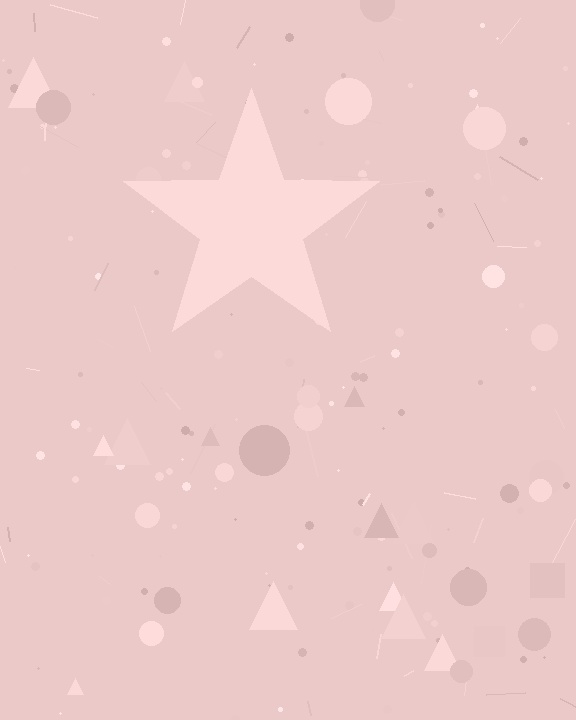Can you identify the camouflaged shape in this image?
The camouflaged shape is a star.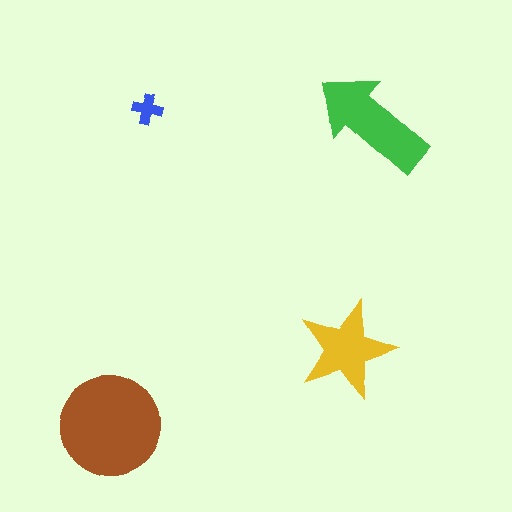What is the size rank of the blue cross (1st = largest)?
4th.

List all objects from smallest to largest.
The blue cross, the yellow star, the green arrow, the brown circle.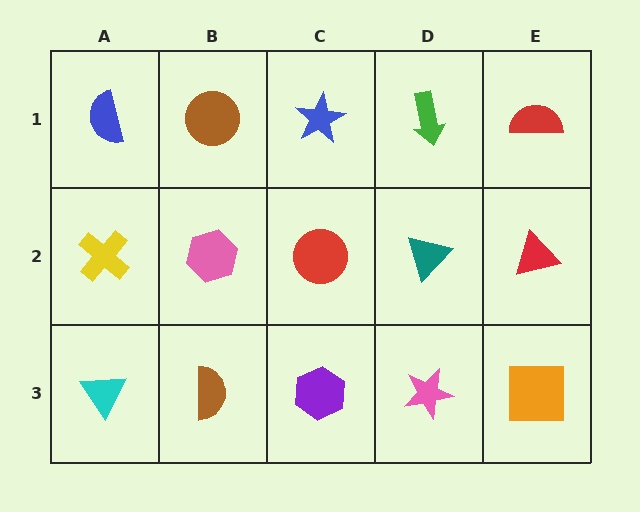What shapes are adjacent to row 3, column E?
A red triangle (row 2, column E), a pink star (row 3, column D).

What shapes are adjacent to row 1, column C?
A red circle (row 2, column C), a brown circle (row 1, column B), a green arrow (row 1, column D).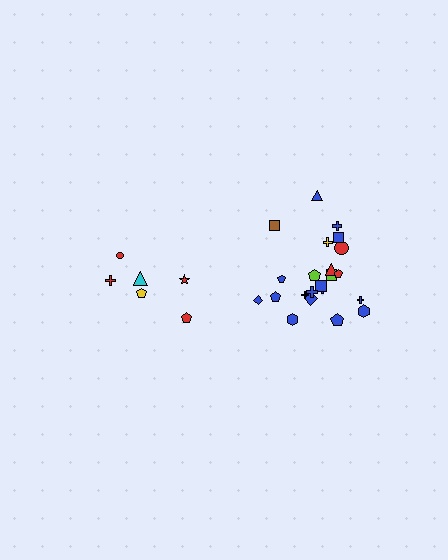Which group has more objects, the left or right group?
The right group.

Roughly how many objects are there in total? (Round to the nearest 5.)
Roughly 30 objects in total.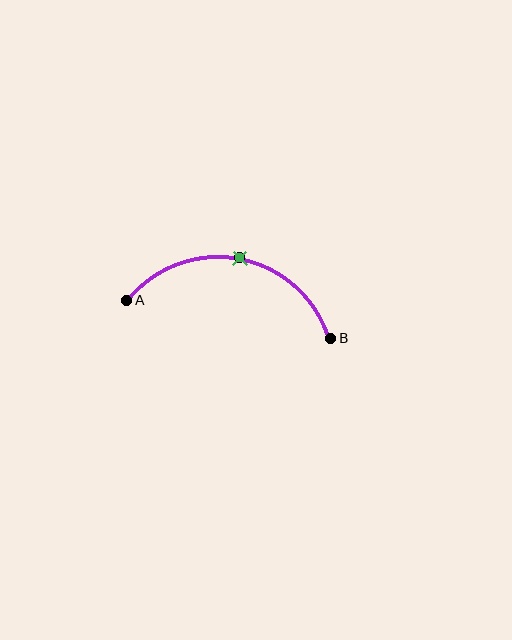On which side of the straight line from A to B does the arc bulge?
The arc bulges above the straight line connecting A and B.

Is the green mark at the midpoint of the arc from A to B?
Yes. The green mark lies on the arc at equal arc-length from both A and B — it is the arc midpoint.